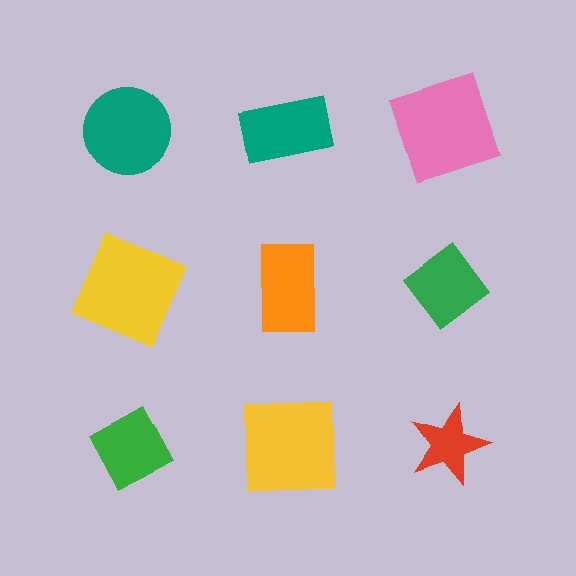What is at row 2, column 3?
A green diamond.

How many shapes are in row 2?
3 shapes.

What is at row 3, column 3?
A red star.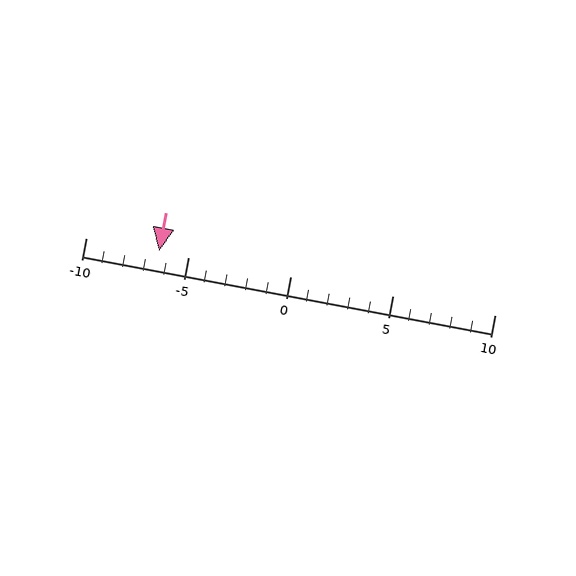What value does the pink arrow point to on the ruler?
The pink arrow points to approximately -6.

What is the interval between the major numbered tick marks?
The major tick marks are spaced 5 units apart.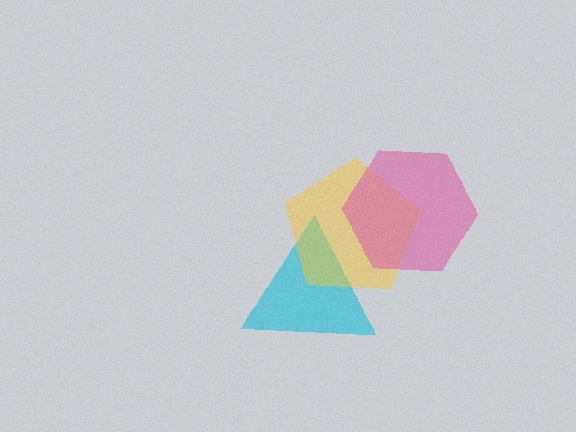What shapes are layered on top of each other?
The layered shapes are: a cyan triangle, a yellow pentagon, a pink hexagon.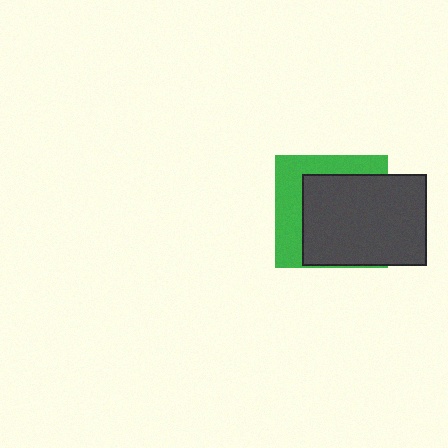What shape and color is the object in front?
The object in front is a dark gray rectangle.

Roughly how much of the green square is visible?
A small part of it is visible (roughly 37%).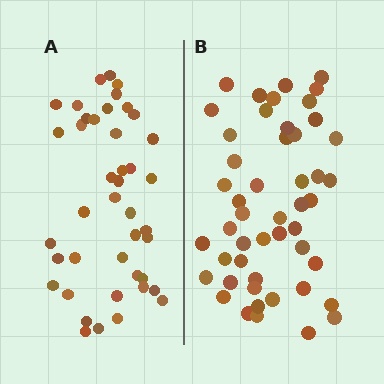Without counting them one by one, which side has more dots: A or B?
Region B (the right region) has more dots.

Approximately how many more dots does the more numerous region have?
Region B has roughly 8 or so more dots than region A.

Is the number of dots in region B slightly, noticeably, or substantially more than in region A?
Region B has only slightly more — the two regions are fairly close. The ratio is roughly 1.2 to 1.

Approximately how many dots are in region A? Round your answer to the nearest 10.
About 40 dots. (The exact count is 42, which rounds to 40.)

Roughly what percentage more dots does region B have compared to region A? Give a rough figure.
About 15% more.